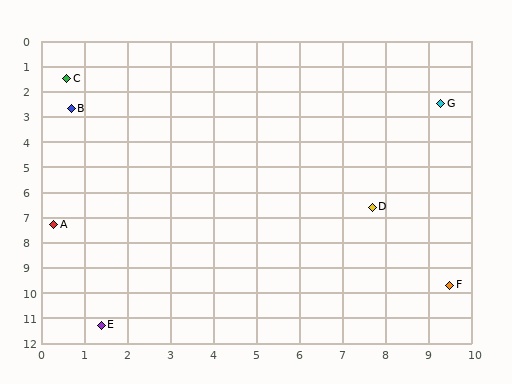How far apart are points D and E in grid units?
Points D and E are about 7.9 grid units apart.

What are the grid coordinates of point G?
Point G is at approximately (9.3, 2.5).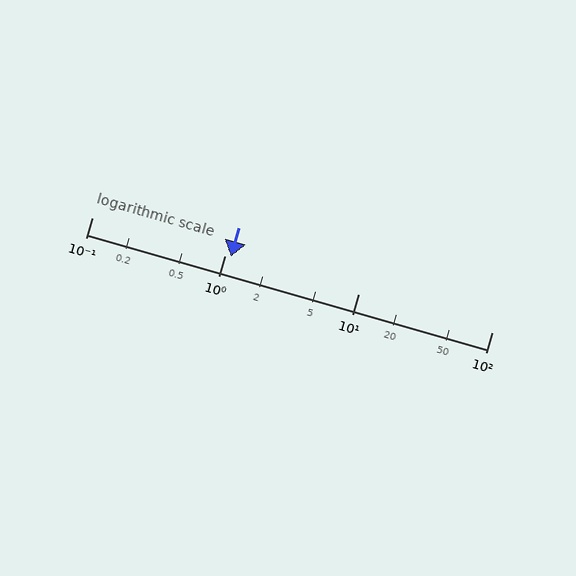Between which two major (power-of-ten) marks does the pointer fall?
The pointer is between 1 and 10.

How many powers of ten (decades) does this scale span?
The scale spans 3 decades, from 0.1 to 100.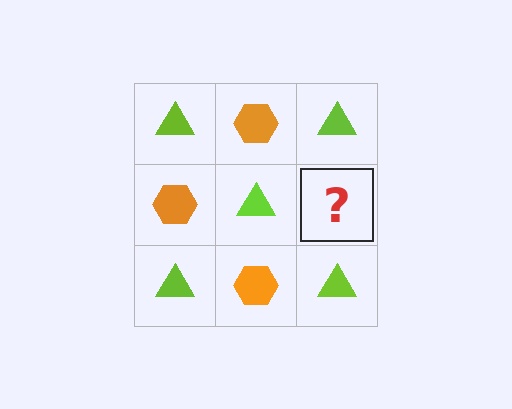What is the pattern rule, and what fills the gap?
The rule is that it alternates lime triangle and orange hexagon in a checkerboard pattern. The gap should be filled with an orange hexagon.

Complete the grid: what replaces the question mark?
The question mark should be replaced with an orange hexagon.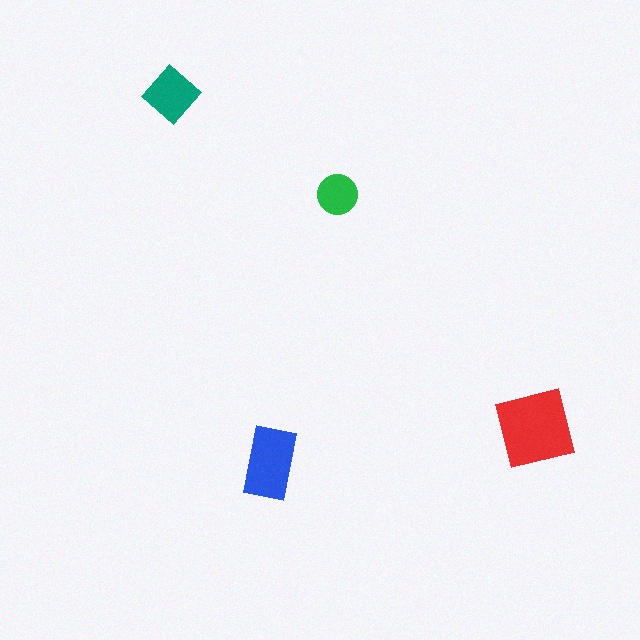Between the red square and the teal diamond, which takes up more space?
The red square.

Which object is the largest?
The red square.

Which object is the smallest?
The green circle.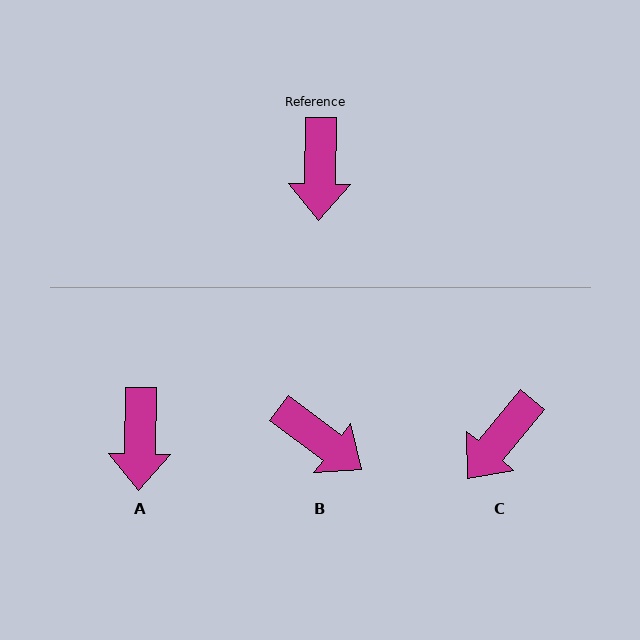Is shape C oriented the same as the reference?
No, it is off by about 38 degrees.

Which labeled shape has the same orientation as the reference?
A.